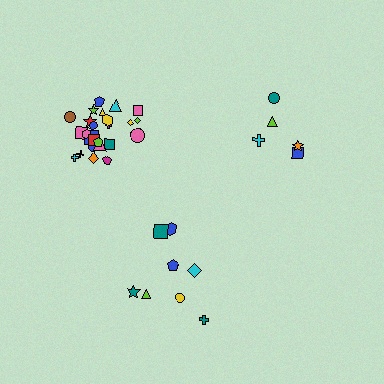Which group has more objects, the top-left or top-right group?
The top-left group.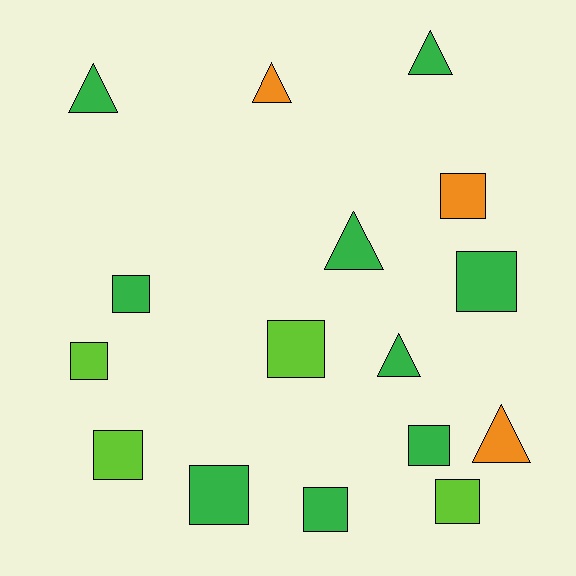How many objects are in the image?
There are 16 objects.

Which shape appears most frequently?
Square, with 10 objects.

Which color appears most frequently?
Green, with 9 objects.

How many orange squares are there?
There is 1 orange square.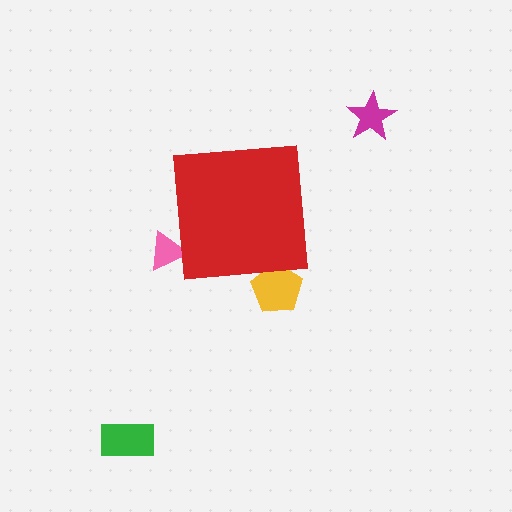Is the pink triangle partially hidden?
Yes, the pink triangle is partially hidden behind the red square.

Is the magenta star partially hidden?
No, the magenta star is fully visible.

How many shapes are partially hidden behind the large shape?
2 shapes are partially hidden.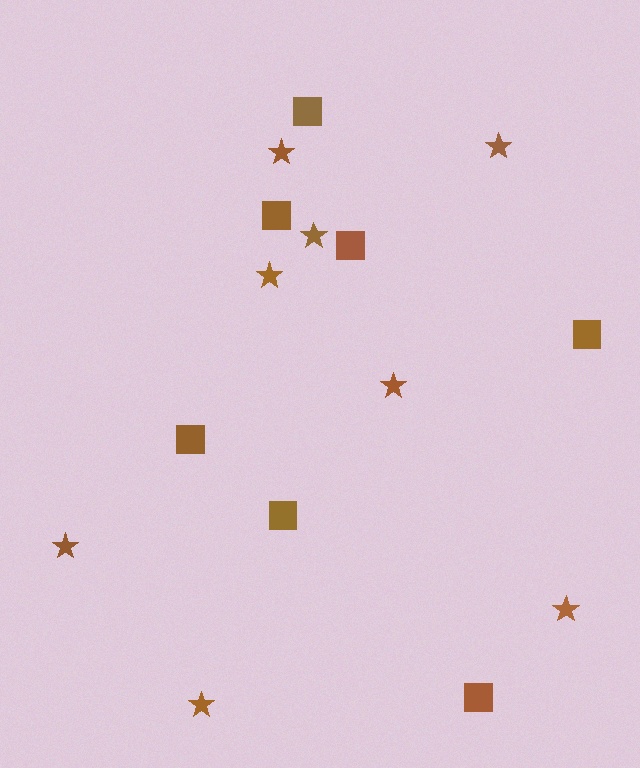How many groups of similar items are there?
There are 2 groups: one group of stars (8) and one group of squares (7).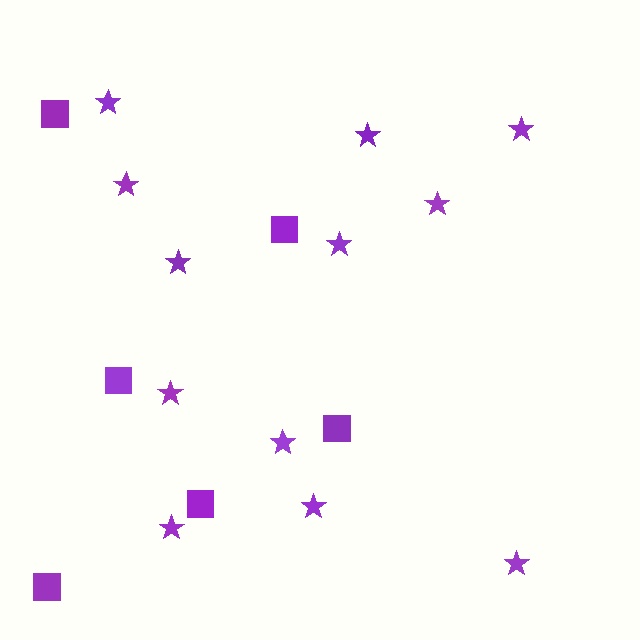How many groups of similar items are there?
There are 2 groups: one group of stars (12) and one group of squares (6).